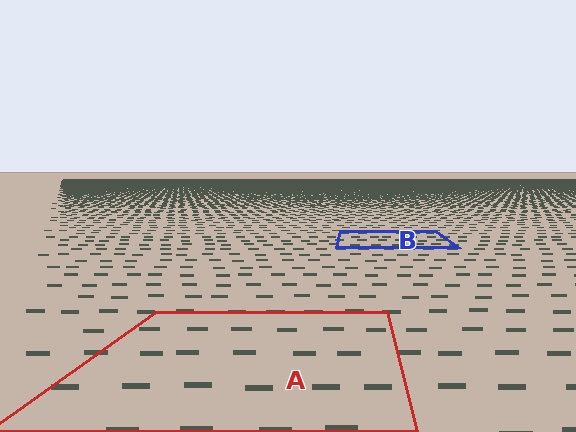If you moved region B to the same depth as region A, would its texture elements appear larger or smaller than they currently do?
They would appear larger. At a closer depth, the same texture elements are projected at a bigger on-screen size.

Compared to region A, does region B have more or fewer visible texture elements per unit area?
Region B has more texture elements per unit area — they are packed more densely because it is farther away.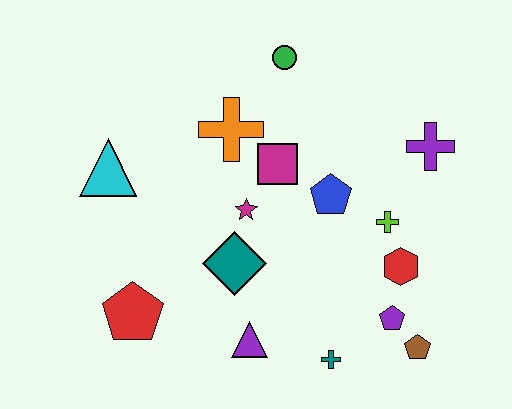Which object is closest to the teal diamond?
The magenta star is closest to the teal diamond.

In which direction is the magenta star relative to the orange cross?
The magenta star is below the orange cross.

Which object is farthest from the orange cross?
The brown pentagon is farthest from the orange cross.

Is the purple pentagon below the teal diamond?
Yes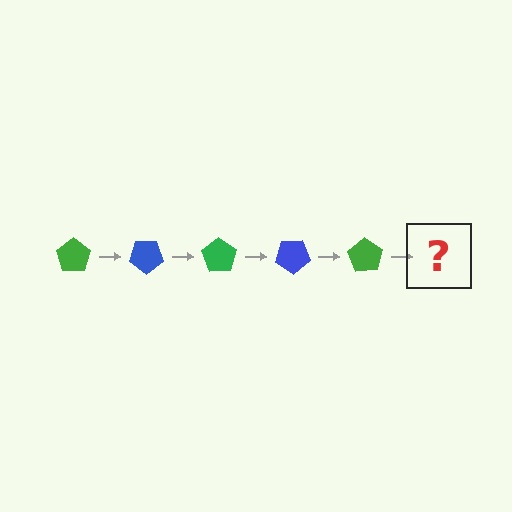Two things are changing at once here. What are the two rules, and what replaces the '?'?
The two rules are that it rotates 35 degrees each step and the color cycles through green and blue. The '?' should be a blue pentagon, rotated 175 degrees from the start.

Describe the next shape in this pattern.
It should be a blue pentagon, rotated 175 degrees from the start.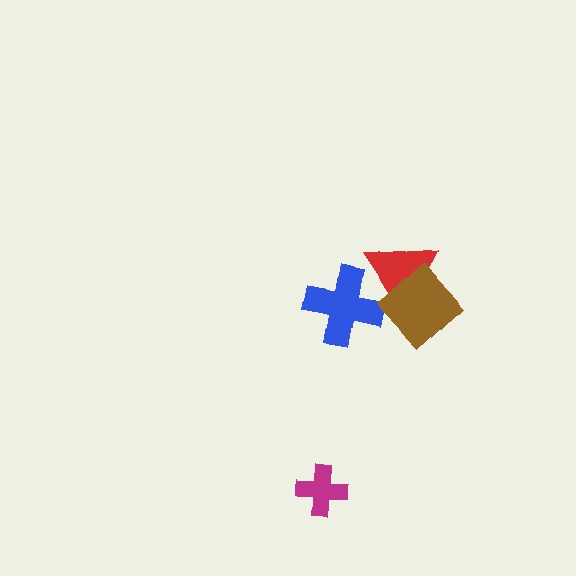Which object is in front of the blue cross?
The red triangle is in front of the blue cross.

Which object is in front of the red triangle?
The brown diamond is in front of the red triangle.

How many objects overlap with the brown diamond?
1 object overlaps with the brown diamond.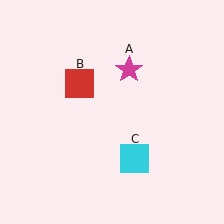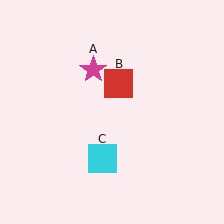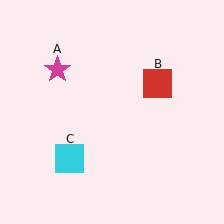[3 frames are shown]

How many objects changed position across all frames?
3 objects changed position: magenta star (object A), red square (object B), cyan square (object C).